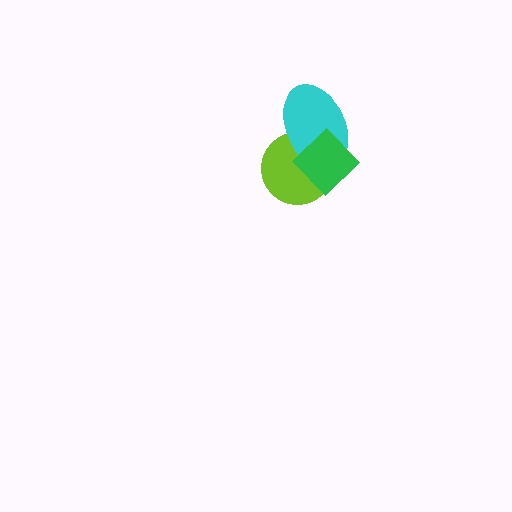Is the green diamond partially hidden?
No, no other shape covers it.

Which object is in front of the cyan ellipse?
The green diamond is in front of the cyan ellipse.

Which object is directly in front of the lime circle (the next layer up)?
The cyan ellipse is directly in front of the lime circle.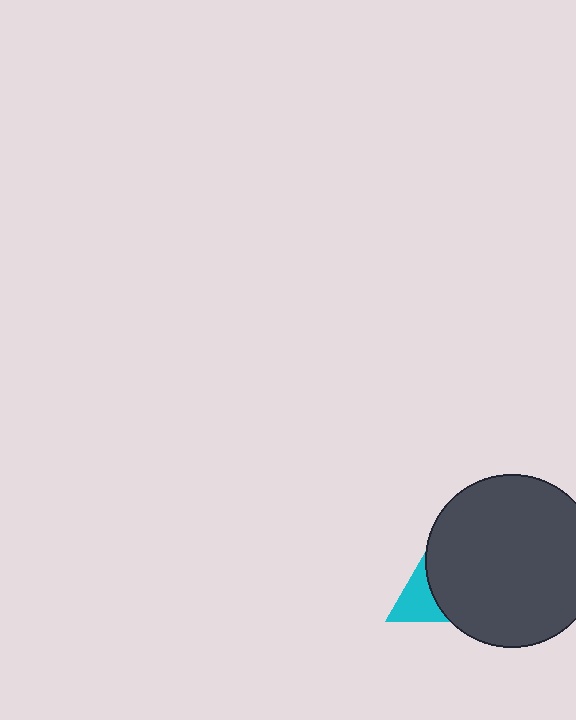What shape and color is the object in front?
The object in front is a dark gray circle.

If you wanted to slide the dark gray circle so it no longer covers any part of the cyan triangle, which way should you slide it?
Slide it right — that is the most direct way to separate the two shapes.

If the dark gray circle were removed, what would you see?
You would see the complete cyan triangle.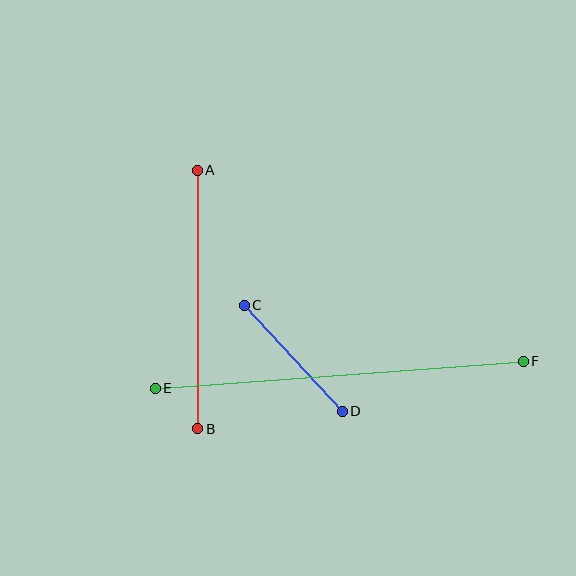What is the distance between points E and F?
The distance is approximately 369 pixels.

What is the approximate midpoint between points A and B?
The midpoint is at approximately (198, 300) pixels.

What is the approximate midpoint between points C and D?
The midpoint is at approximately (293, 358) pixels.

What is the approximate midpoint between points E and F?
The midpoint is at approximately (339, 375) pixels.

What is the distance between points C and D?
The distance is approximately 144 pixels.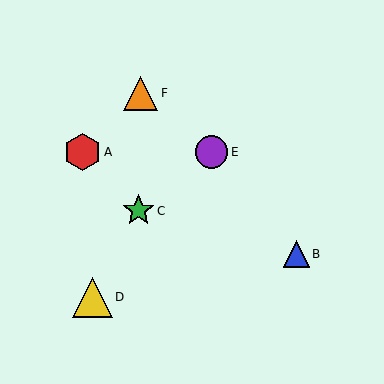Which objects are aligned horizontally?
Objects A, E are aligned horizontally.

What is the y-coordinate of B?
Object B is at y≈254.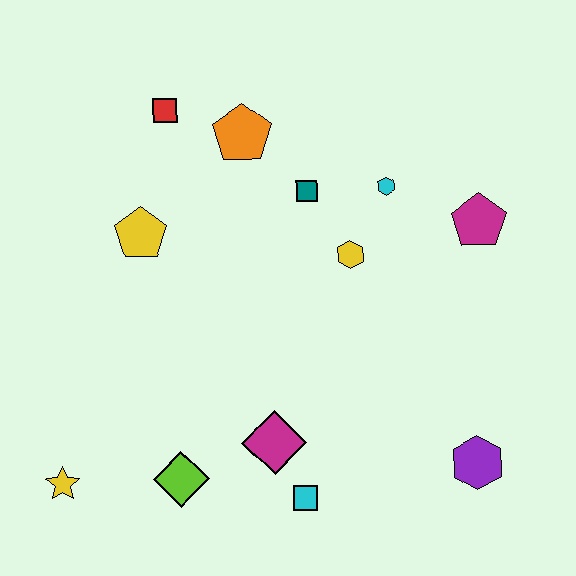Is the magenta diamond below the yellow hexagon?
Yes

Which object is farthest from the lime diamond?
The magenta pentagon is farthest from the lime diamond.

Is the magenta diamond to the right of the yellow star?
Yes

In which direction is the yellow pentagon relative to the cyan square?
The yellow pentagon is above the cyan square.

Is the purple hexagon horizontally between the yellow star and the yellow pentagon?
No